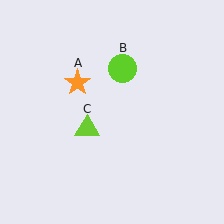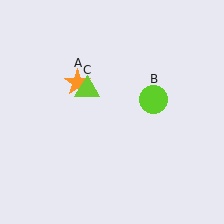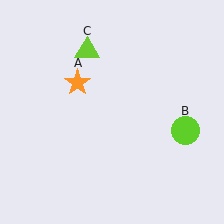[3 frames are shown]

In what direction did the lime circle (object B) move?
The lime circle (object B) moved down and to the right.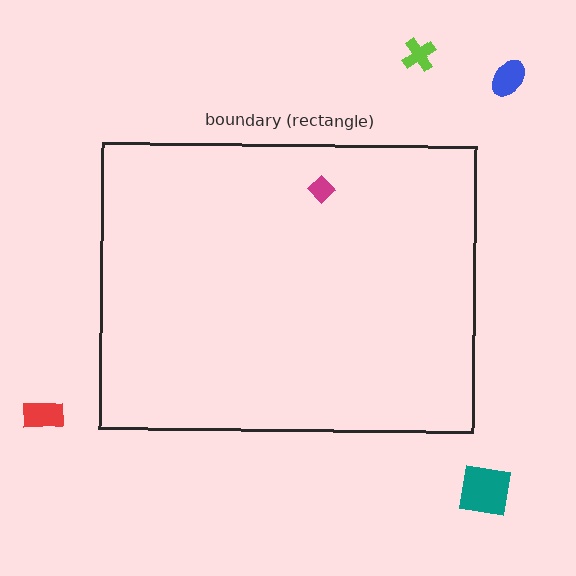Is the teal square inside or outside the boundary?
Outside.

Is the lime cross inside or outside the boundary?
Outside.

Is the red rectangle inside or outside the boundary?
Outside.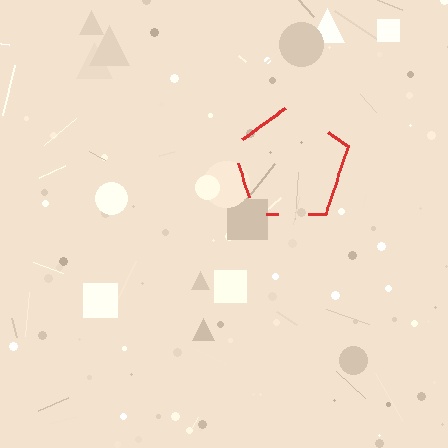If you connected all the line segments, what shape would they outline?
They would outline a pentagon.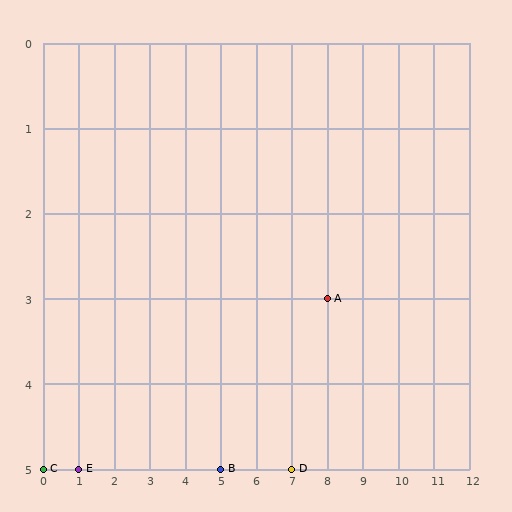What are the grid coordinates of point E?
Point E is at grid coordinates (1, 5).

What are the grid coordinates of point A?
Point A is at grid coordinates (8, 3).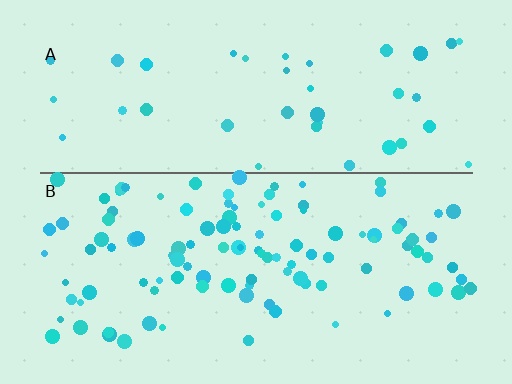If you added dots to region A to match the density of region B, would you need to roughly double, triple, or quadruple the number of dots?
Approximately triple.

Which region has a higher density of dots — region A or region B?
B (the bottom).